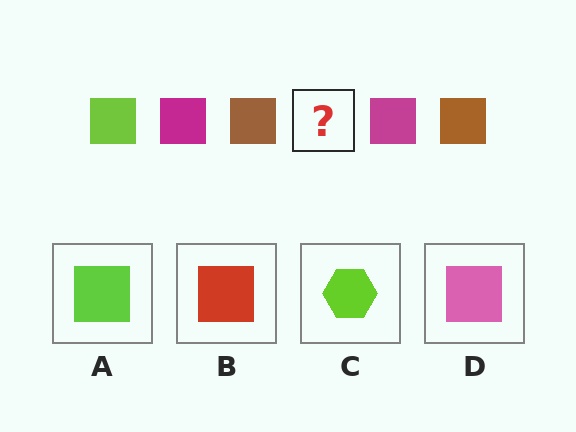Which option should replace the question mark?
Option A.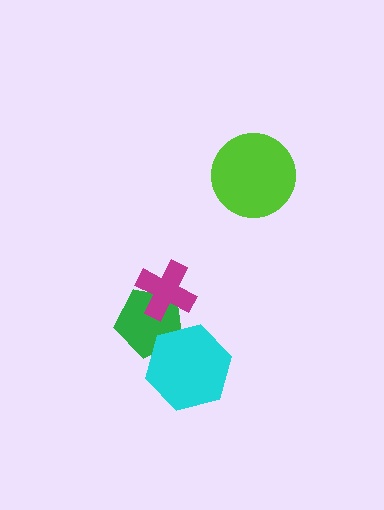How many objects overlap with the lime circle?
0 objects overlap with the lime circle.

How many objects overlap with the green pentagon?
2 objects overlap with the green pentagon.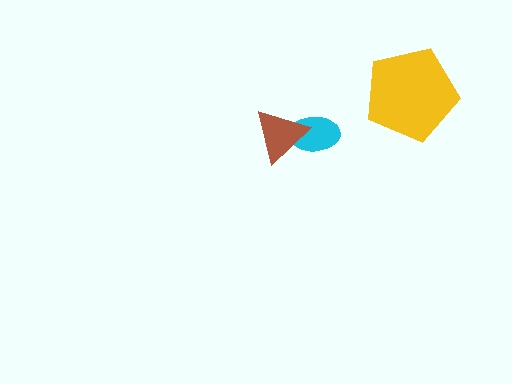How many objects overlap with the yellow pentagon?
0 objects overlap with the yellow pentagon.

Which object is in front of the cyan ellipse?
The brown triangle is in front of the cyan ellipse.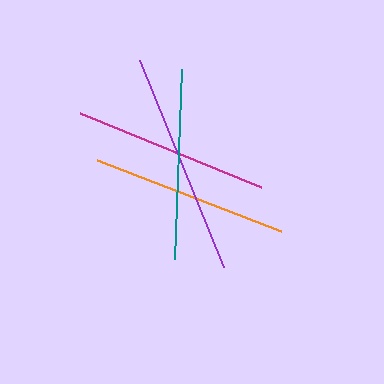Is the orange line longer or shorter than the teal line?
The orange line is longer than the teal line.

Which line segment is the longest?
The purple line is the longest at approximately 223 pixels.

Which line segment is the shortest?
The teal line is the shortest at approximately 190 pixels.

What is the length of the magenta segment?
The magenta segment is approximately 195 pixels long.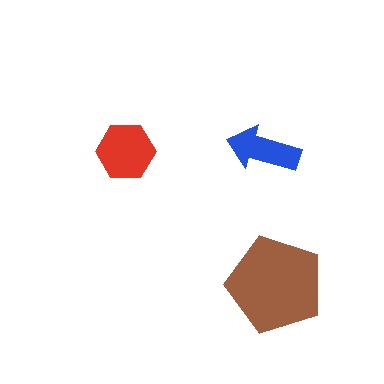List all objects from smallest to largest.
The blue arrow, the red hexagon, the brown pentagon.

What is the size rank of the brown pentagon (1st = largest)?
1st.